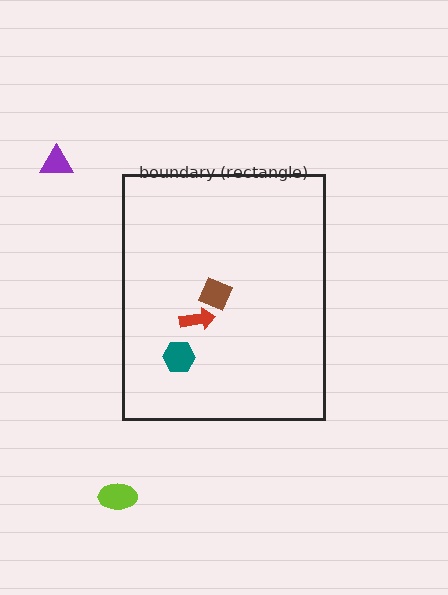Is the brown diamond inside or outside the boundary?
Inside.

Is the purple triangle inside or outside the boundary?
Outside.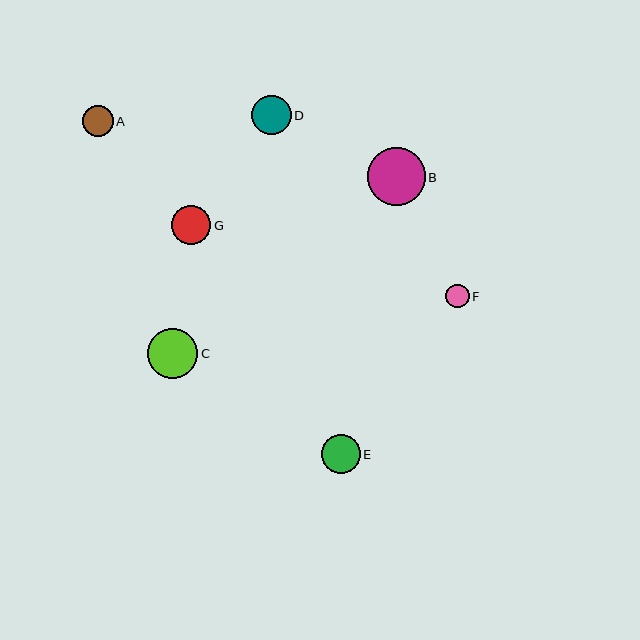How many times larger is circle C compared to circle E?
Circle C is approximately 1.3 times the size of circle E.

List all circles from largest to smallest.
From largest to smallest: B, C, D, G, E, A, F.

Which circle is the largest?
Circle B is the largest with a size of approximately 58 pixels.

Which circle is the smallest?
Circle F is the smallest with a size of approximately 24 pixels.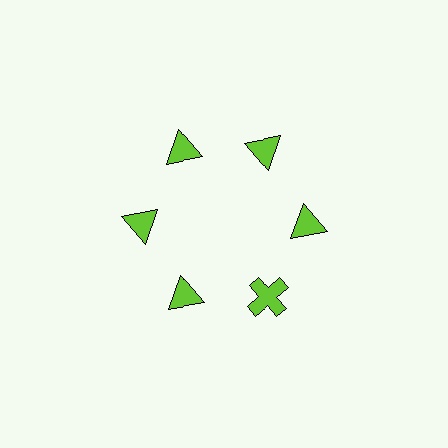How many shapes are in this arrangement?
There are 6 shapes arranged in a ring pattern.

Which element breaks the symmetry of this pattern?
The lime cross at roughly the 5 o'clock position breaks the symmetry. All other shapes are lime triangles.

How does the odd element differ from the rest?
It has a different shape: cross instead of triangle.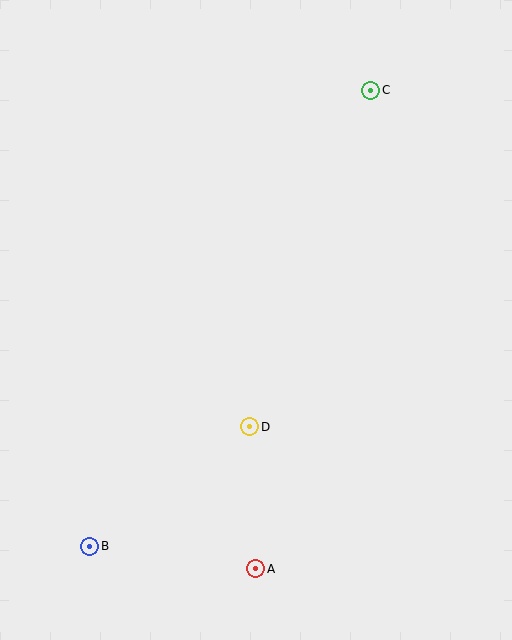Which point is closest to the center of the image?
Point D at (250, 427) is closest to the center.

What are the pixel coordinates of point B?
Point B is at (90, 546).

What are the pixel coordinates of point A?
Point A is at (256, 569).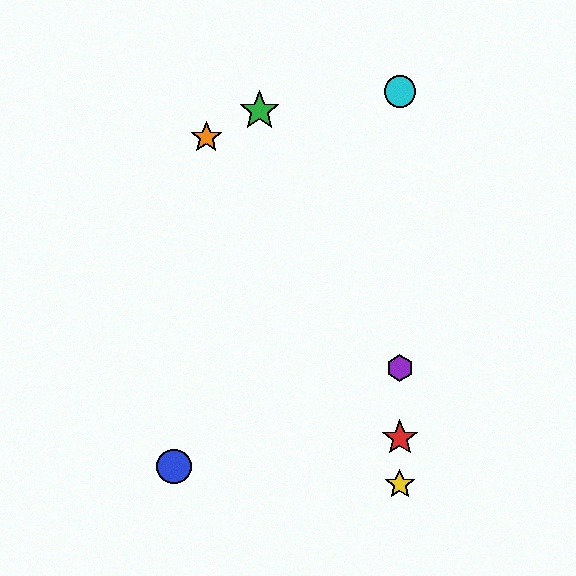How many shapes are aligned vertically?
4 shapes (the red star, the yellow star, the purple hexagon, the cyan circle) are aligned vertically.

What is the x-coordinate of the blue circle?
The blue circle is at x≈174.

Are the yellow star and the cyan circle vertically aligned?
Yes, both are at x≈400.